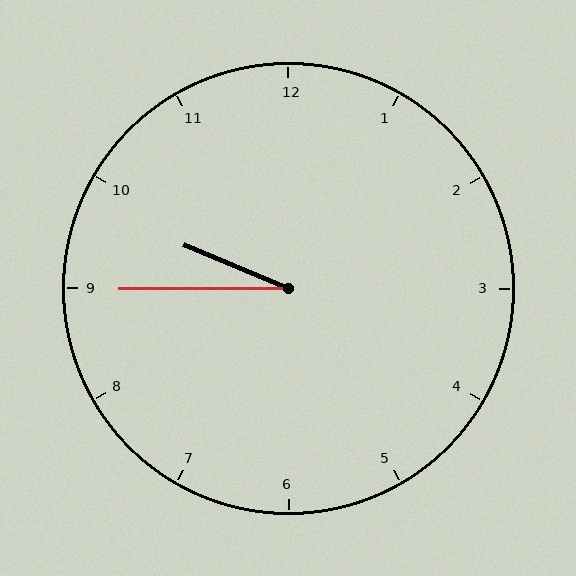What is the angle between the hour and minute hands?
Approximately 22 degrees.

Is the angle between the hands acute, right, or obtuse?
It is acute.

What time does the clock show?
9:45.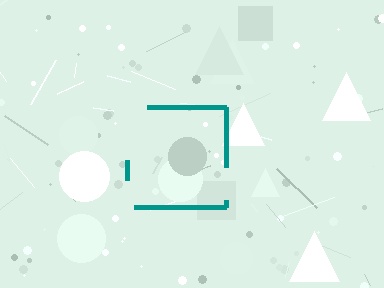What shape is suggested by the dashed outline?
The dashed outline suggests a square.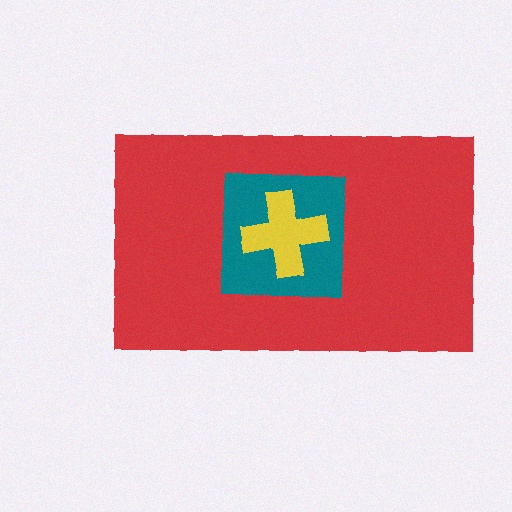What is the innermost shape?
The yellow cross.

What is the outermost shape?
The red rectangle.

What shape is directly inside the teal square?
The yellow cross.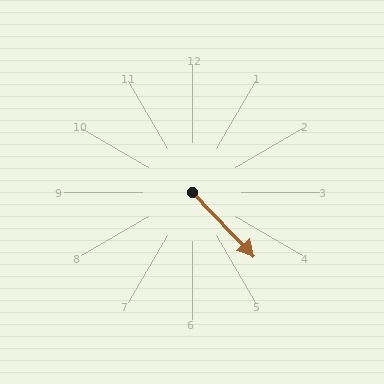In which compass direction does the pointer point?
Southeast.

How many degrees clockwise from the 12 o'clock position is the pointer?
Approximately 136 degrees.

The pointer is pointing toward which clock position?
Roughly 5 o'clock.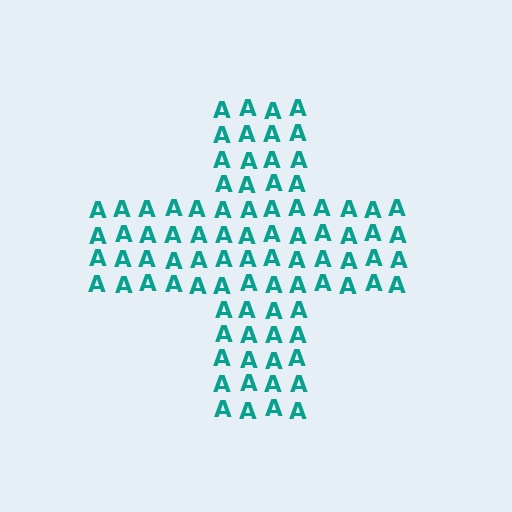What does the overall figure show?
The overall figure shows a cross.